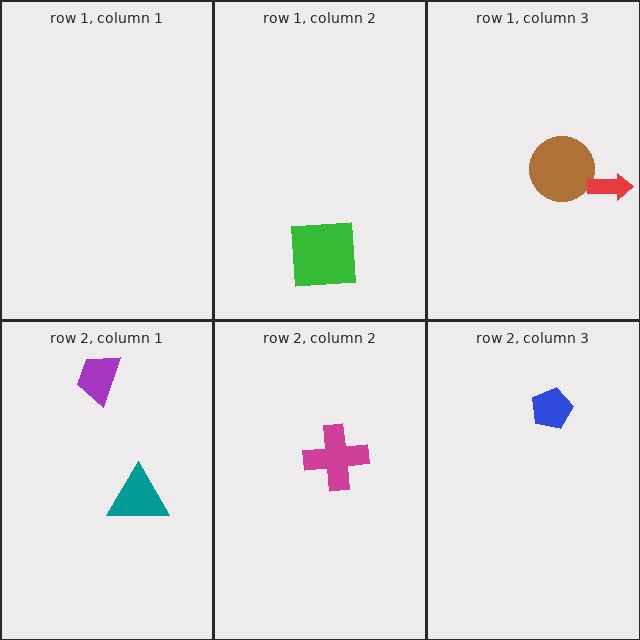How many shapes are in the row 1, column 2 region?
1.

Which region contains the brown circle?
The row 1, column 3 region.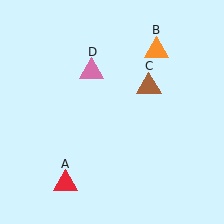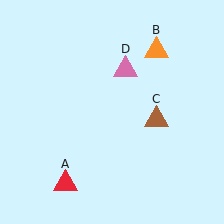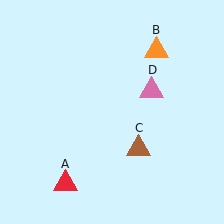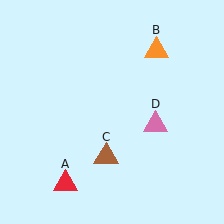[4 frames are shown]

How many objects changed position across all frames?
2 objects changed position: brown triangle (object C), pink triangle (object D).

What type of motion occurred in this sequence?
The brown triangle (object C), pink triangle (object D) rotated clockwise around the center of the scene.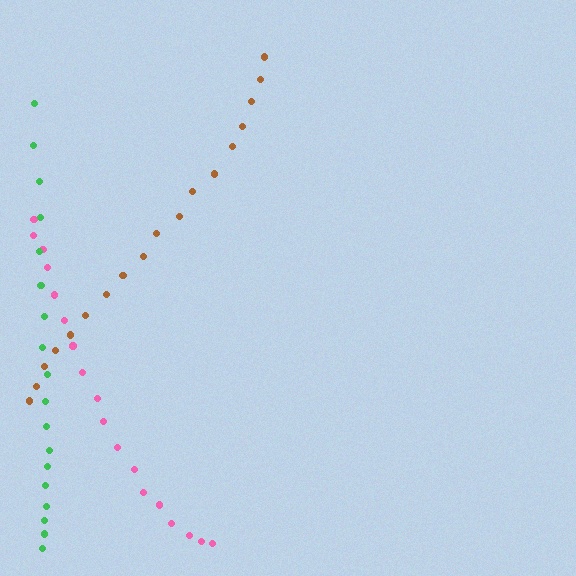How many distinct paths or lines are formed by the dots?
There are 3 distinct paths.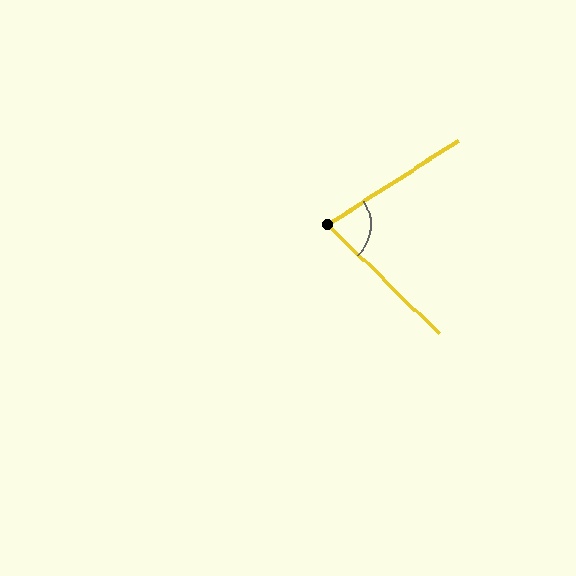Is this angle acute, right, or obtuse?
It is acute.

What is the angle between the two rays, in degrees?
Approximately 77 degrees.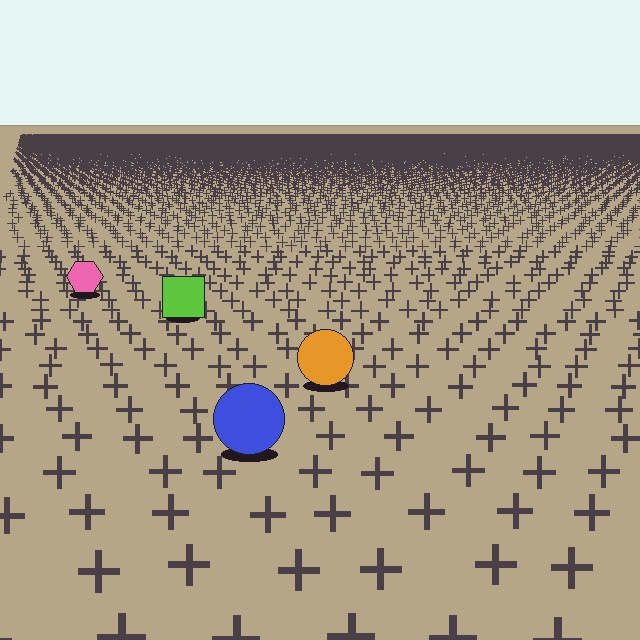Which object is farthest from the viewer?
The pink hexagon is farthest from the viewer. It appears smaller and the ground texture around it is denser.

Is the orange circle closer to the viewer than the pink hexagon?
Yes. The orange circle is closer — you can tell from the texture gradient: the ground texture is coarser near it.